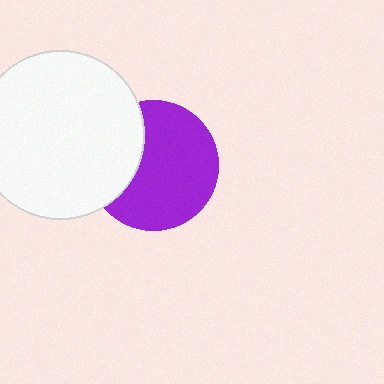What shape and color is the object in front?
The object in front is a white circle.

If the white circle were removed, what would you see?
You would see the complete purple circle.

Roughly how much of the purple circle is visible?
Most of it is visible (roughly 70%).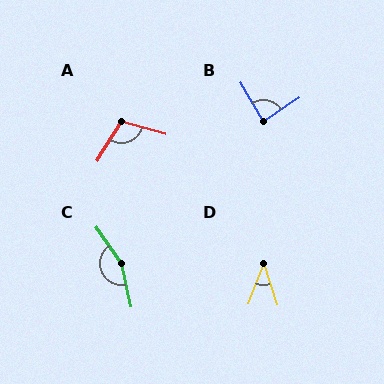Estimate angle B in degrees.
Approximately 86 degrees.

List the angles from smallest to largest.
D (38°), B (86°), A (106°), C (157°).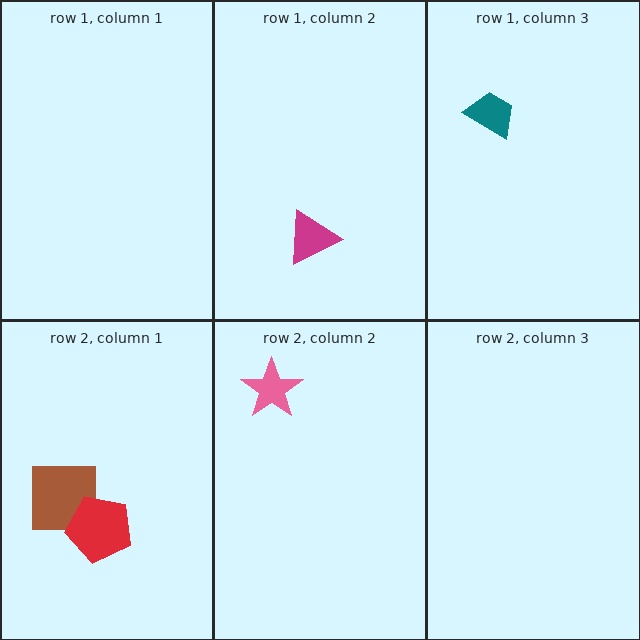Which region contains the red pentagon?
The row 2, column 1 region.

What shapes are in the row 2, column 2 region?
The pink star.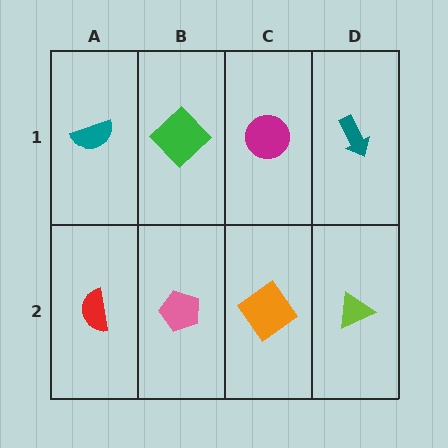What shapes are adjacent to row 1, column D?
A lime triangle (row 2, column D), a magenta circle (row 1, column C).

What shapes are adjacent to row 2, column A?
A teal semicircle (row 1, column A), a pink pentagon (row 2, column B).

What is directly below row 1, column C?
An orange diamond.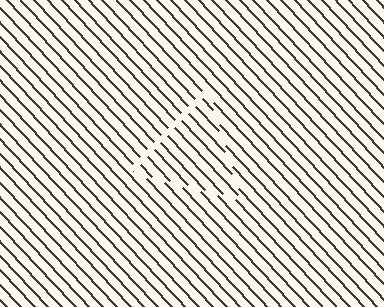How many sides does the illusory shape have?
3 sides — the line-ends trace a triangle.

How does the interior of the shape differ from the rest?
The interior of the shape contains the same grating, shifted by half a period — the contour is defined by the phase discontinuity where line-ends from the inner and outer gratings abut.